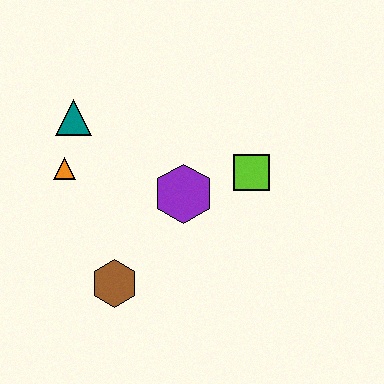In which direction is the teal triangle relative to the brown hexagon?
The teal triangle is above the brown hexagon.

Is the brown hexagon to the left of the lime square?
Yes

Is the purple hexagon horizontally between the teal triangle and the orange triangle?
No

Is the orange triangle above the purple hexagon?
Yes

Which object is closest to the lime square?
The purple hexagon is closest to the lime square.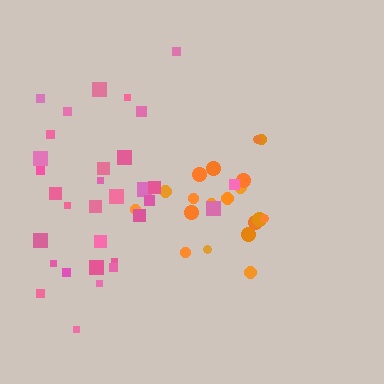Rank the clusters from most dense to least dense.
orange, pink.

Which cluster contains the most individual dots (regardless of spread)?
Pink (32).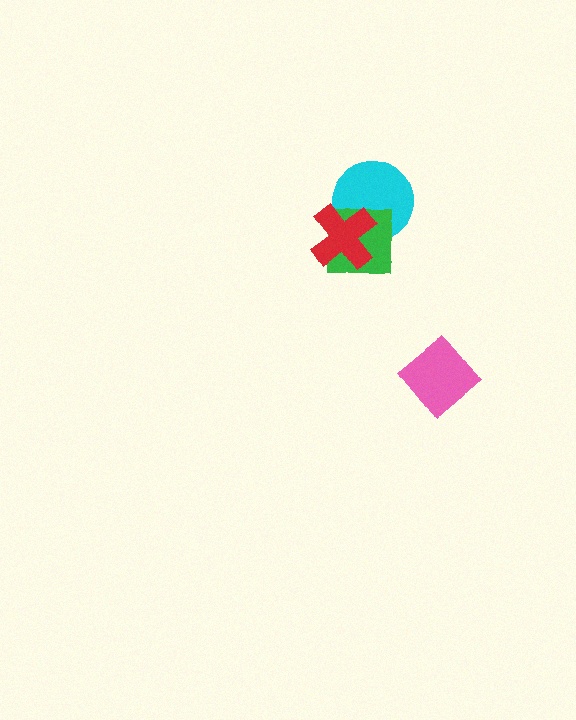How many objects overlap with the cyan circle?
2 objects overlap with the cyan circle.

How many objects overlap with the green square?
2 objects overlap with the green square.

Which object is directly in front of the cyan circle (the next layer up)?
The green square is directly in front of the cyan circle.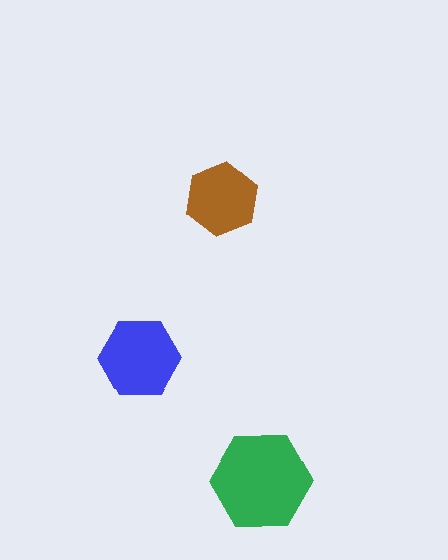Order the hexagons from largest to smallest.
the green one, the blue one, the brown one.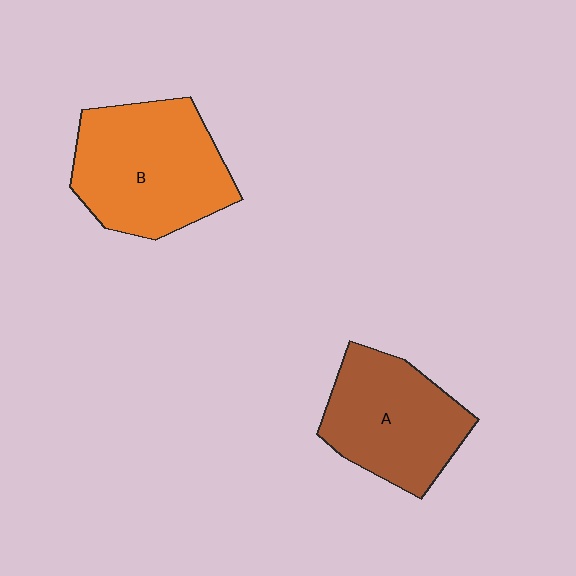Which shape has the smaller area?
Shape A (brown).